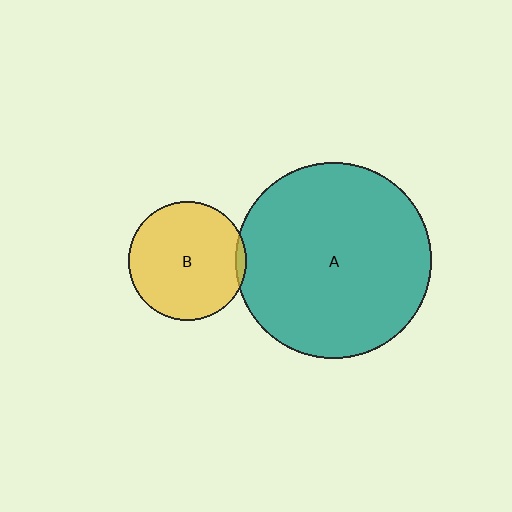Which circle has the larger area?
Circle A (teal).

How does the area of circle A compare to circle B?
Approximately 2.7 times.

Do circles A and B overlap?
Yes.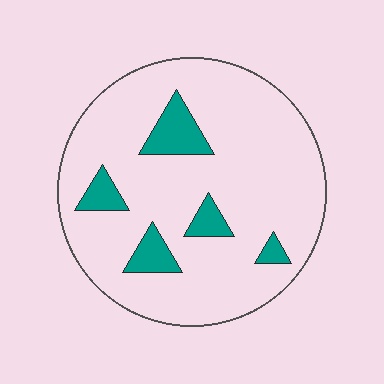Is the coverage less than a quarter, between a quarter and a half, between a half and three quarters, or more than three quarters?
Less than a quarter.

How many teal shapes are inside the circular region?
5.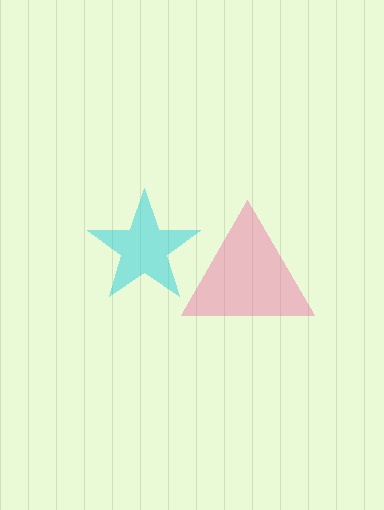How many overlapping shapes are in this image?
There are 2 overlapping shapes in the image.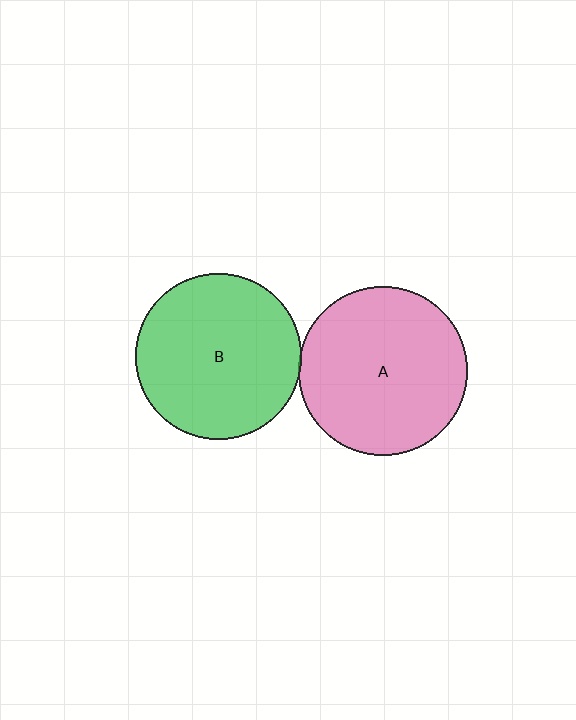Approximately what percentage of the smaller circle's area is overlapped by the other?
Approximately 5%.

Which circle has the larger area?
Circle A (pink).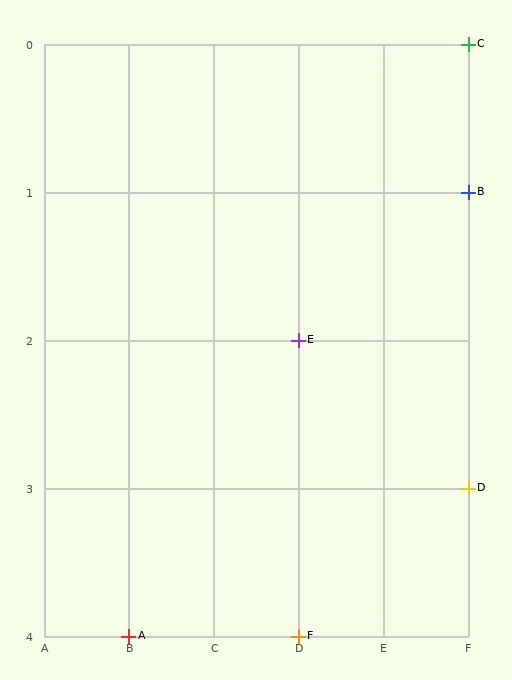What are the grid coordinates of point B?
Point B is at grid coordinates (F, 1).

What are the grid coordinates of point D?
Point D is at grid coordinates (F, 3).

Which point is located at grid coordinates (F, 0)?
Point C is at (F, 0).